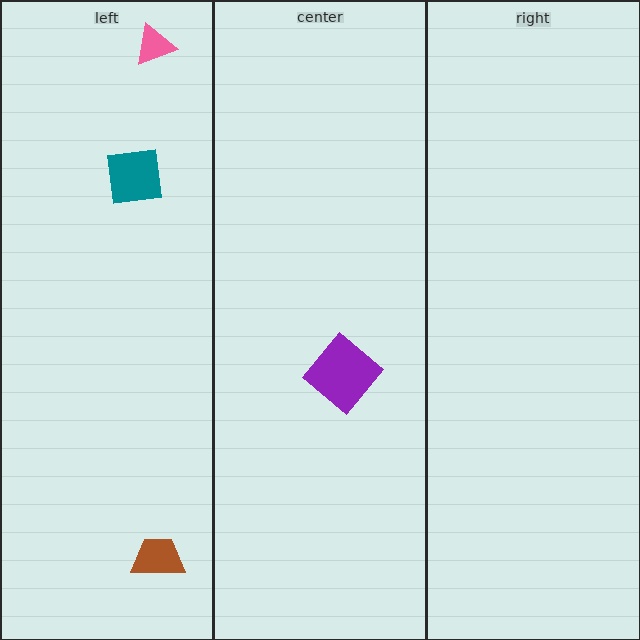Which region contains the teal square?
The left region.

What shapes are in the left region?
The teal square, the pink triangle, the brown trapezoid.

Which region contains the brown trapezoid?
The left region.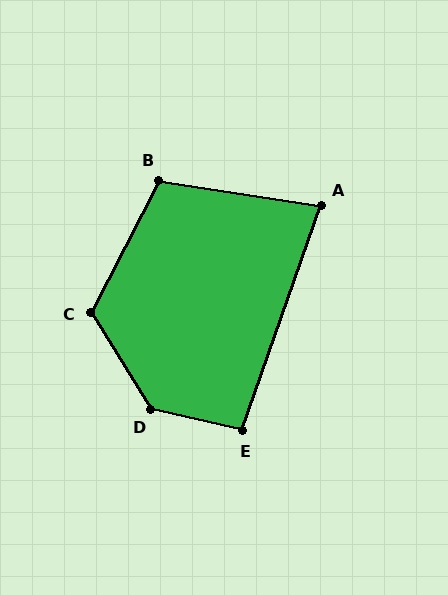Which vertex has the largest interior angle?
D, at approximately 134 degrees.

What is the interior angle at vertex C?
Approximately 121 degrees (obtuse).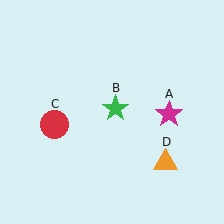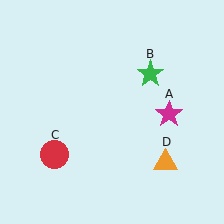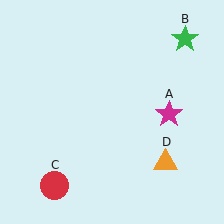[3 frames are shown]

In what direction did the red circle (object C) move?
The red circle (object C) moved down.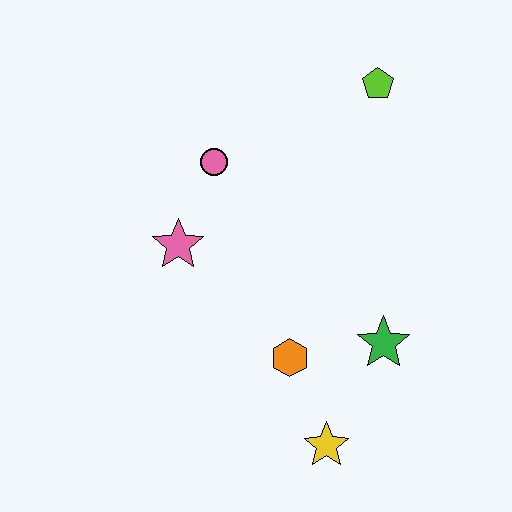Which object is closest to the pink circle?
The pink star is closest to the pink circle.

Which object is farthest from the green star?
The lime pentagon is farthest from the green star.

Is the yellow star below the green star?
Yes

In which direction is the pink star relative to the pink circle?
The pink star is below the pink circle.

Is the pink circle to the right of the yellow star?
No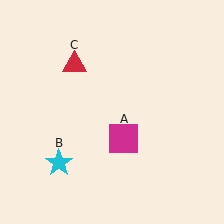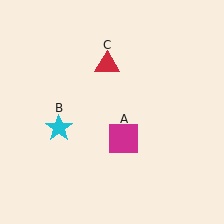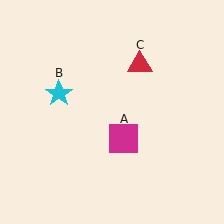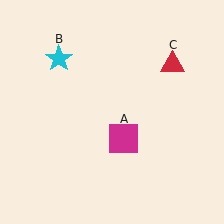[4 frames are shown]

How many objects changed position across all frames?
2 objects changed position: cyan star (object B), red triangle (object C).